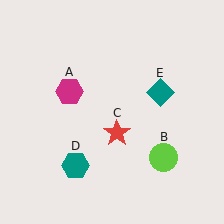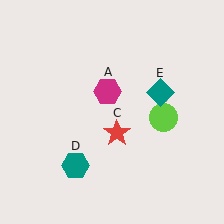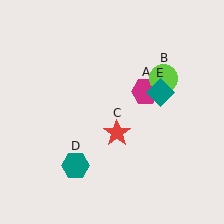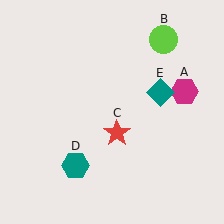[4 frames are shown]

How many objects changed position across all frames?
2 objects changed position: magenta hexagon (object A), lime circle (object B).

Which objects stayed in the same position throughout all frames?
Red star (object C) and teal hexagon (object D) and teal diamond (object E) remained stationary.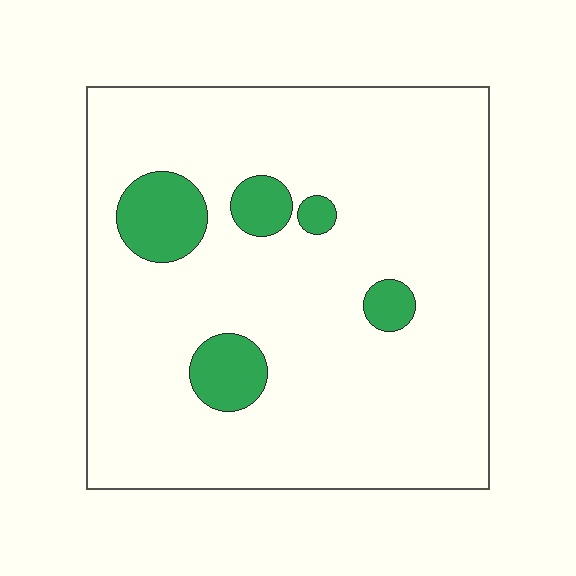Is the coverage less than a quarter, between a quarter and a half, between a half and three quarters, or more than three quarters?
Less than a quarter.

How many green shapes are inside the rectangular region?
5.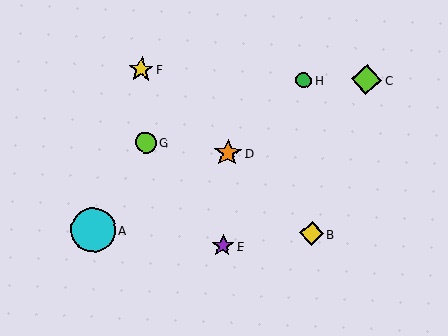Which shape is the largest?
The cyan circle (labeled A) is the largest.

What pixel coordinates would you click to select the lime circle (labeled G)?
Click at (146, 142) to select the lime circle G.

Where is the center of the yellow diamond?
The center of the yellow diamond is at (311, 234).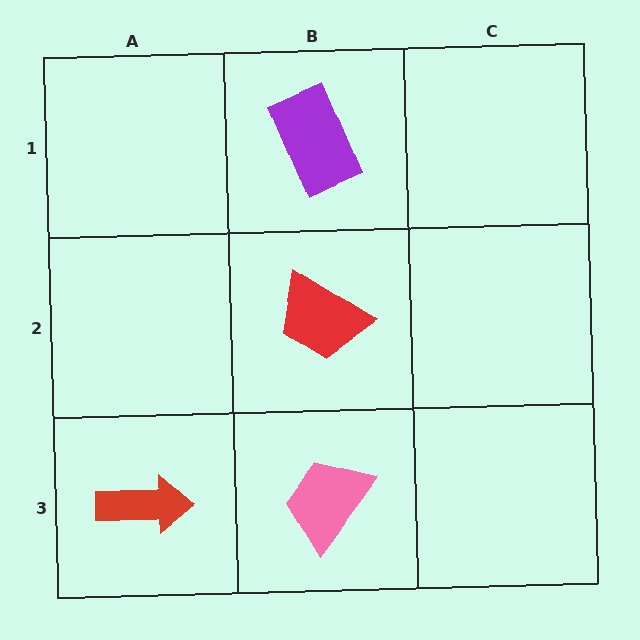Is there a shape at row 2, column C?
No, that cell is empty.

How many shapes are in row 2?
1 shape.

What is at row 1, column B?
A purple rectangle.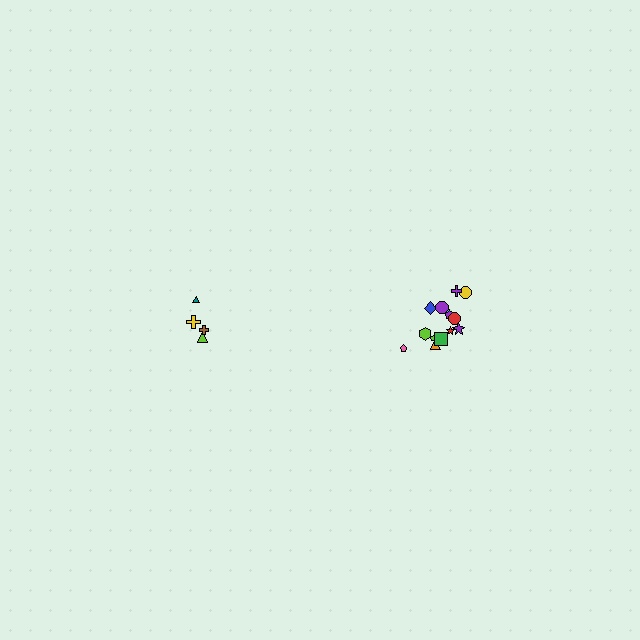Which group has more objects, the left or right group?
The right group.